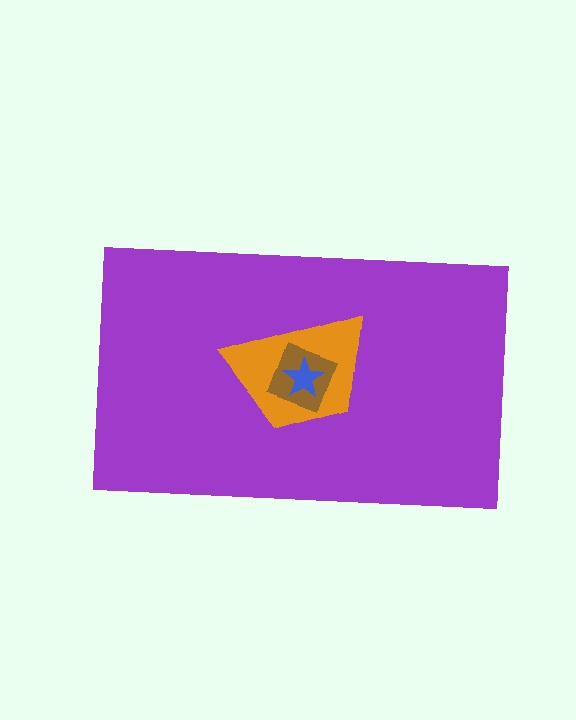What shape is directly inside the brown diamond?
The blue star.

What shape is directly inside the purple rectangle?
The orange trapezoid.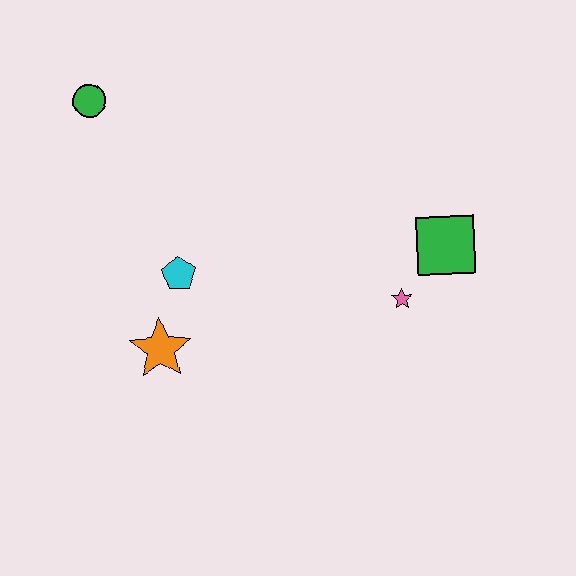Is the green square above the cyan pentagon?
Yes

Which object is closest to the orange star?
The cyan pentagon is closest to the orange star.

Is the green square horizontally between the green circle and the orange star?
No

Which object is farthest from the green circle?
The green square is farthest from the green circle.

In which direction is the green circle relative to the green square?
The green circle is to the left of the green square.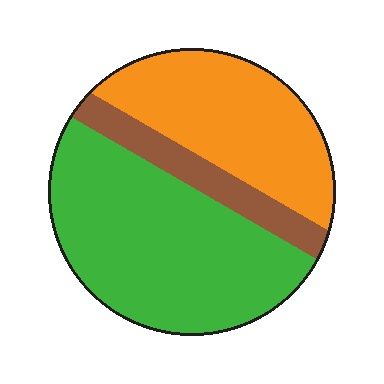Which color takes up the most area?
Green, at roughly 50%.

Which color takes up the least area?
Brown, at roughly 15%.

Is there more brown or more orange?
Orange.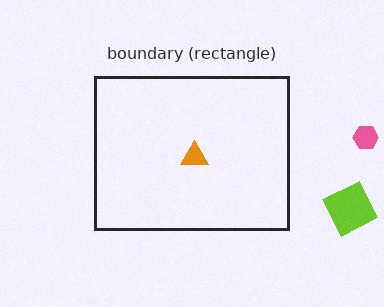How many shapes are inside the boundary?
1 inside, 2 outside.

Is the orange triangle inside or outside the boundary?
Inside.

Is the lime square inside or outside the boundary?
Outside.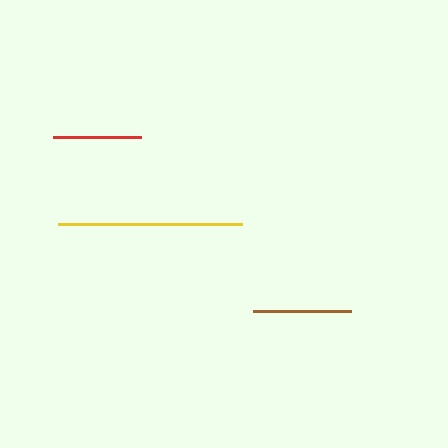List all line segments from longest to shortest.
From longest to shortest: yellow, brown, red.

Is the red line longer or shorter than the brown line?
The brown line is longer than the red line.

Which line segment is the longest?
The yellow line is the longest at approximately 184 pixels.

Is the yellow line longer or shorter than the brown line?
The yellow line is longer than the brown line.